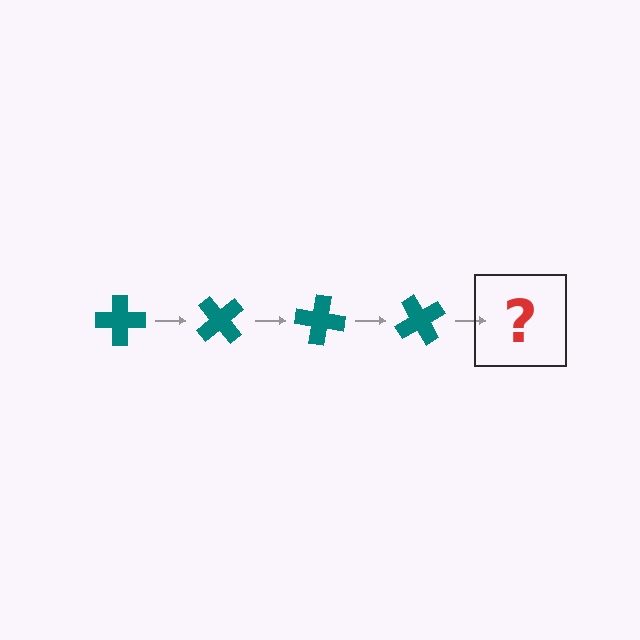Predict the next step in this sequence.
The next step is a teal cross rotated 200 degrees.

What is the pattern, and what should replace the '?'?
The pattern is that the cross rotates 50 degrees each step. The '?' should be a teal cross rotated 200 degrees.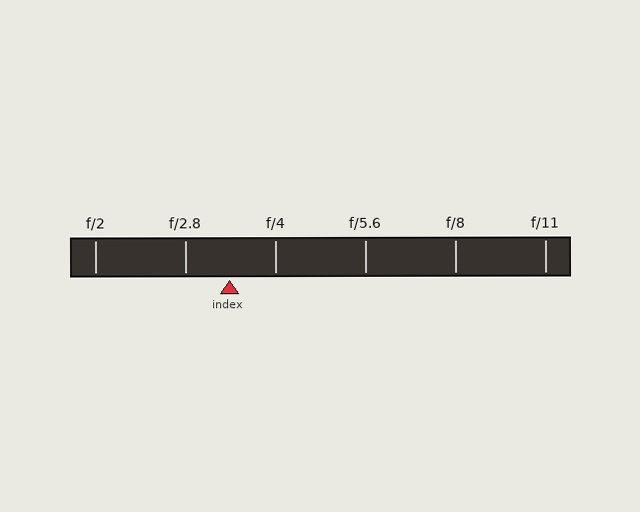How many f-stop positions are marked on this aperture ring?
There are 6 f-stop positions marked.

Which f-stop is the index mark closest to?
The index mark is closest to f/2.8.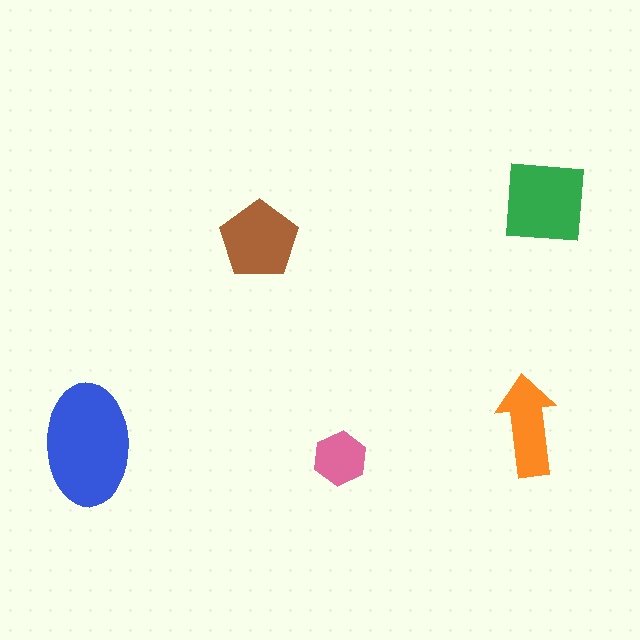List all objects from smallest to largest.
The pink hexagon, the orange arrow, the brown pentagon, the green square, the blue ellipse.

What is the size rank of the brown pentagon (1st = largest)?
3rd.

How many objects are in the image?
There are 5 objects in the image.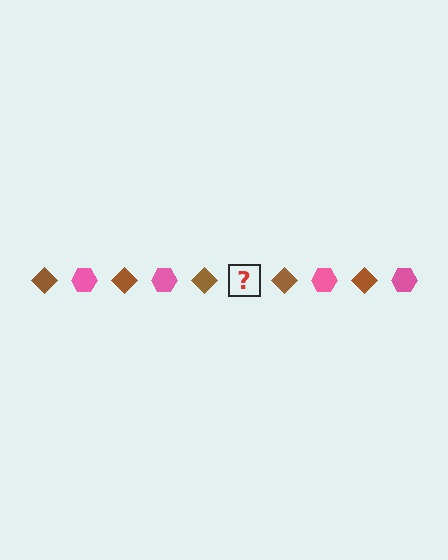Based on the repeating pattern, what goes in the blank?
The blank should be a pink hexagon.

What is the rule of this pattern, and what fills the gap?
The rule is that the pattern alternates between brown diamond and pink hexagon. The gap should be filled with a pink hexagon.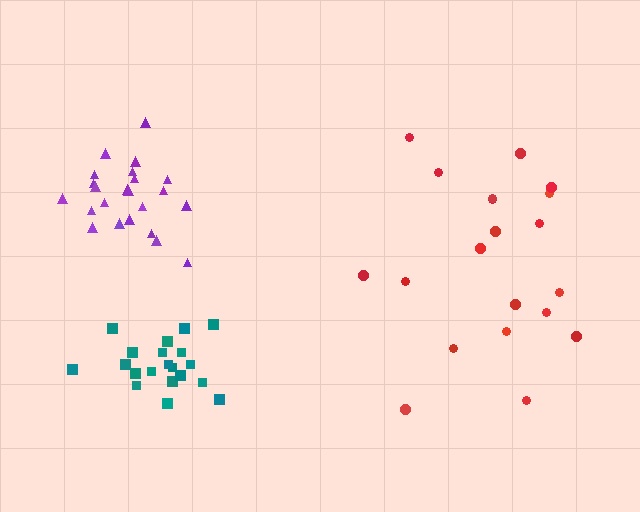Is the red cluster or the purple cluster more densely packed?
Purple.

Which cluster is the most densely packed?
Teal.